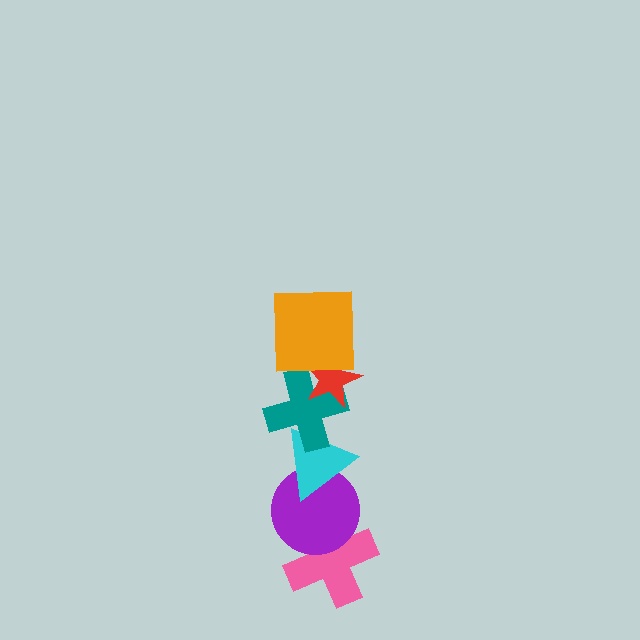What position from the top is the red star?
The red star is 2nd from the top.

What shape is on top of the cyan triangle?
The teal cross is on top of the cyan triangle.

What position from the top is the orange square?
The orange square is 1st from the top.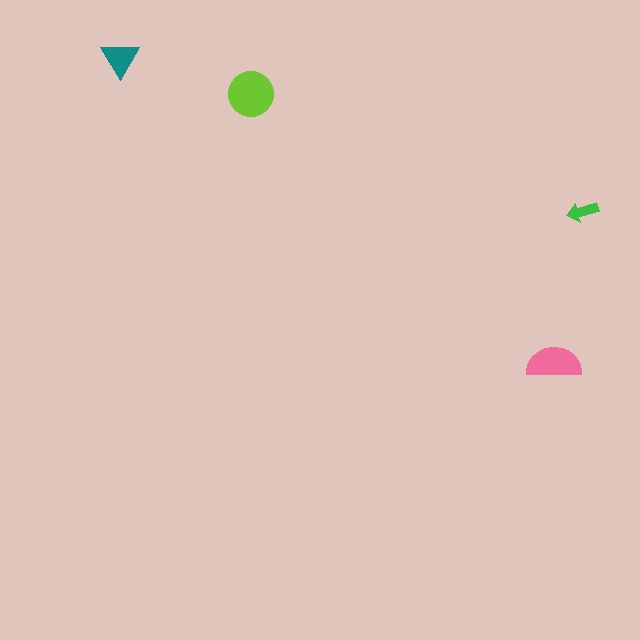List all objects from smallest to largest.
The green arrow, the teal triangle, the pink semicircle, the lime circle.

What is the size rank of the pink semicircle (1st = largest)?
2nd.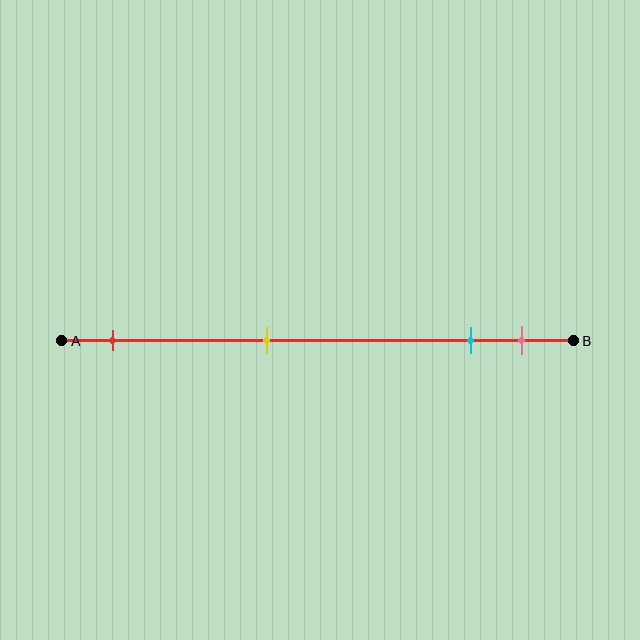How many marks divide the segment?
There are 4 marks dividing the segment.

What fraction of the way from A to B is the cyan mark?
The cyan mark is approximately 80% (0.8) of the way from A to B.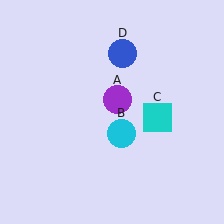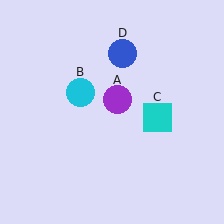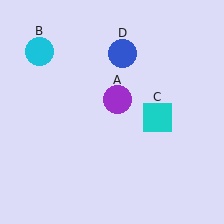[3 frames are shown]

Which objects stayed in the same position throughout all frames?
Purple circle (object A) and cyan square (object C) and blue circle (object D) remained stationary.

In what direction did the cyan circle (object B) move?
The cyan circle (object B) moved up and to the left.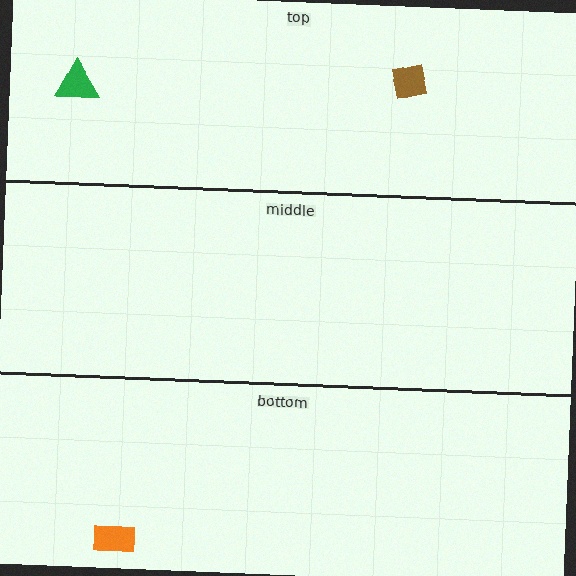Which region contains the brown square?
The top region.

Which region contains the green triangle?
The top region.